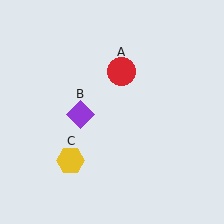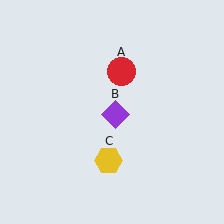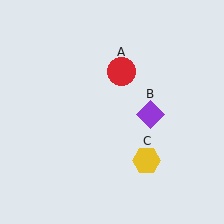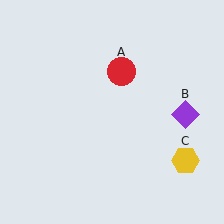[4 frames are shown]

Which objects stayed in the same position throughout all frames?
Red circle (object A) remained stationary.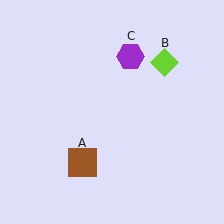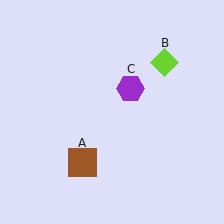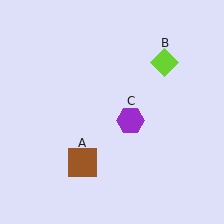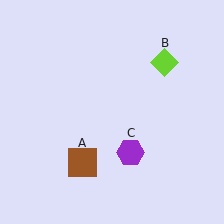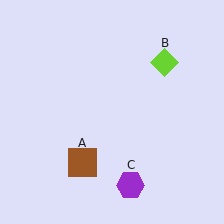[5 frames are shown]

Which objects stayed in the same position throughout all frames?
Brown square (object A) and lime diamond (object B) remained stationary.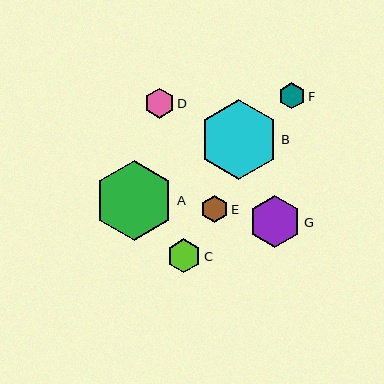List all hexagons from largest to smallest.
From largest to smallest: A, B, G, C, D, E, F.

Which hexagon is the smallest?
Hexagon F is the smallest with a size of approximately 26 pixels.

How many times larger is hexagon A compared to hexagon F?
Hexagon A is approximately 3.1 times the size of hexagon F.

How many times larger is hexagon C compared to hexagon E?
Hexagon C is approximately 1.2 times the size of hexagon E.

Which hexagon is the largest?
Hexagon A is the largest with a size of approximately 80 pixels.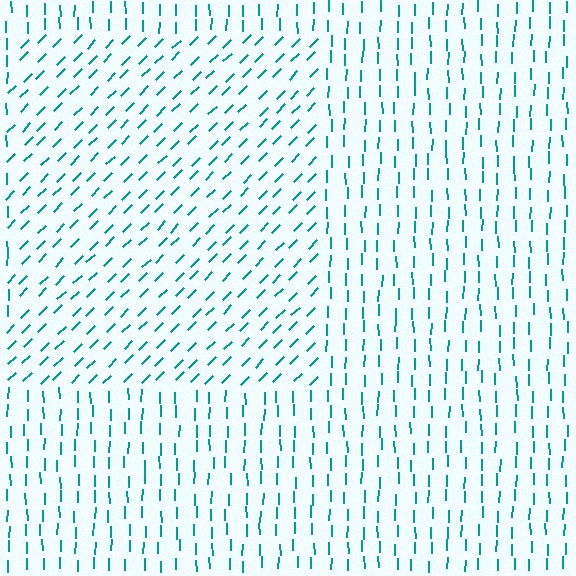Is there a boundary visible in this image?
Yes, there is a texture boundary formed by a change in line orientation.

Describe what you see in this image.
The image is filled with small teal line segments. A rectangle region in the image has lines oriented differently from the surrounding lines, creating a visible texture boundary.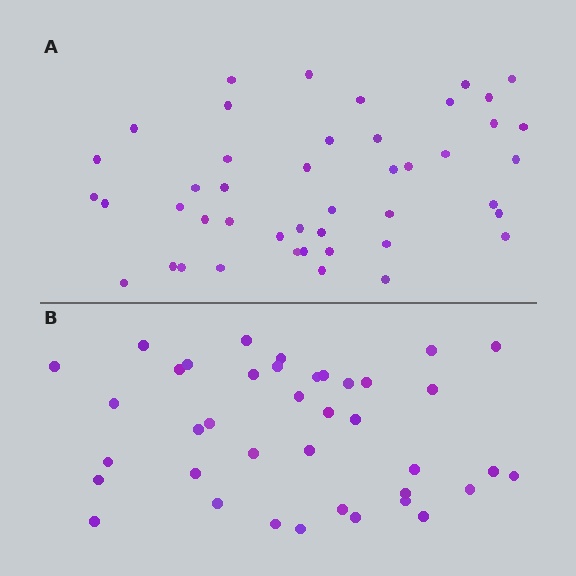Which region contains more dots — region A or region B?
Region A (the top region) has more dots.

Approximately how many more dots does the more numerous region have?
Region A has about 6 more dots than region B.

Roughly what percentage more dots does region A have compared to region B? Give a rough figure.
About 15% more.